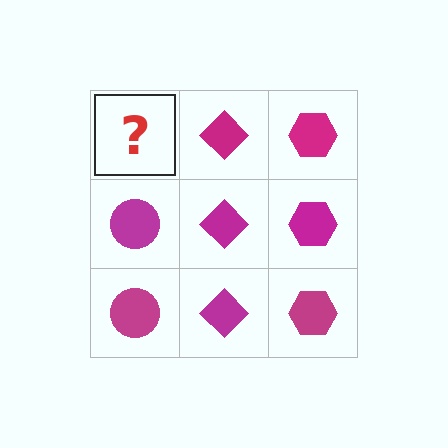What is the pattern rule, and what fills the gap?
The rule is that each column has a consistent shape. The gap should be filled with a magenta circle.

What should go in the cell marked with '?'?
The missing cell should contain a magenta circle.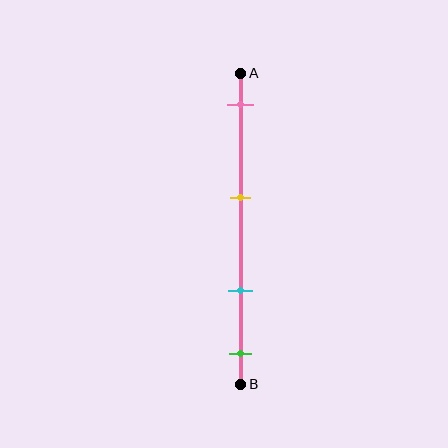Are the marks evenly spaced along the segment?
No, the marks are not evenly spaced.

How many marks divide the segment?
There are 4 marks dividing the segment.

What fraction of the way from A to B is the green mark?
The green mark is approximately 90% (0.9) of the way from A to B.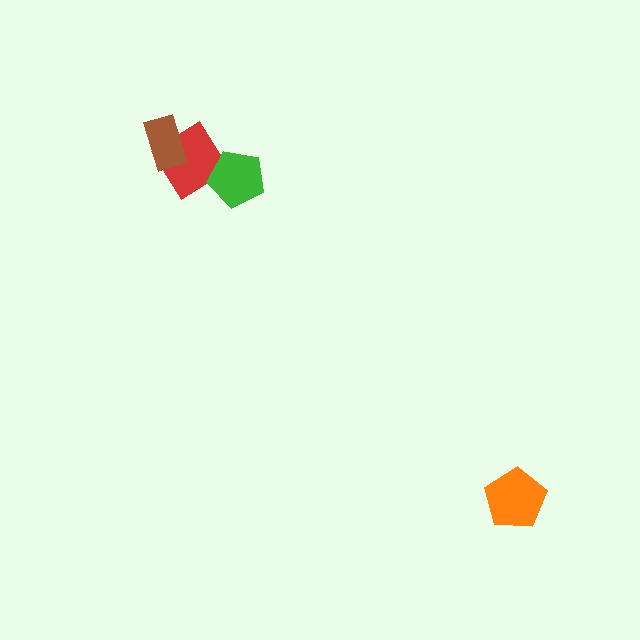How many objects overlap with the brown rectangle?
1 object overlaps with the brown rectangle.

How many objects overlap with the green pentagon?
1 object overlaps with the green pentagon.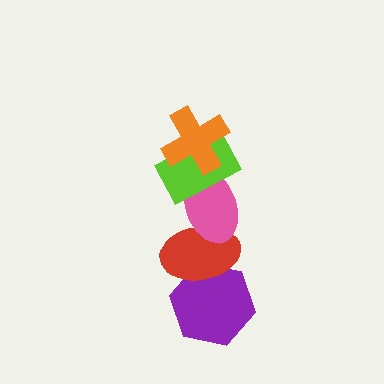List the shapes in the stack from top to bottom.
From top to bottom: the orange cross, the lime rectangle, the pink ellipse, the red ellipse, the purple hexagon.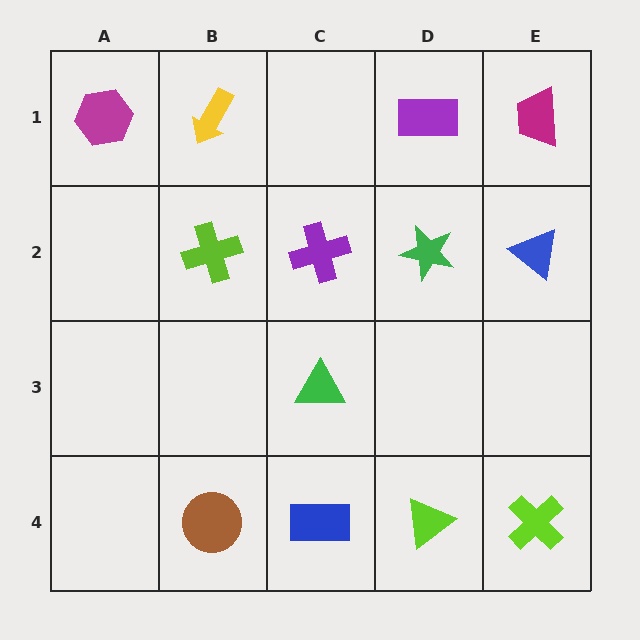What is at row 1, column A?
A magenta hexagon.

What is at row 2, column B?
A lime cross.